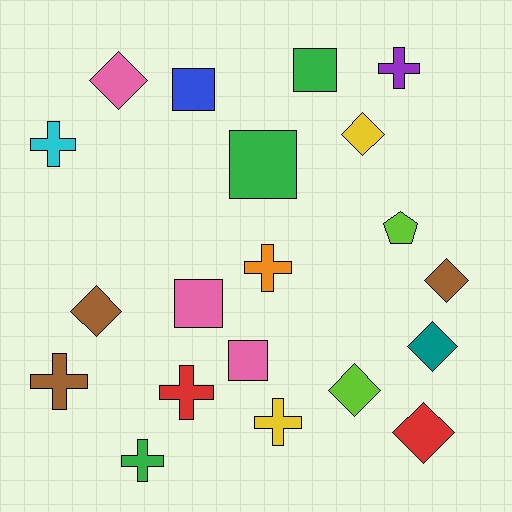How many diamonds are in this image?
There are 7 diamonds.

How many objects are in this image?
There are 20 objects.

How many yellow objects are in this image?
There are 2 yellow objects.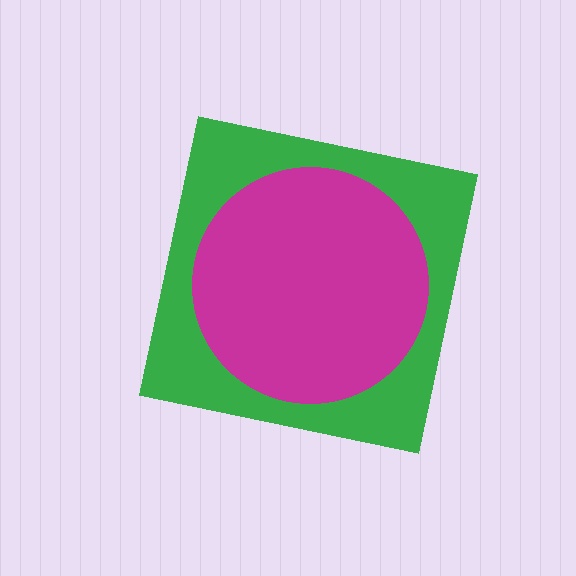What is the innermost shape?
The magenta circle.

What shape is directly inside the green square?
The magenta circle.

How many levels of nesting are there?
2.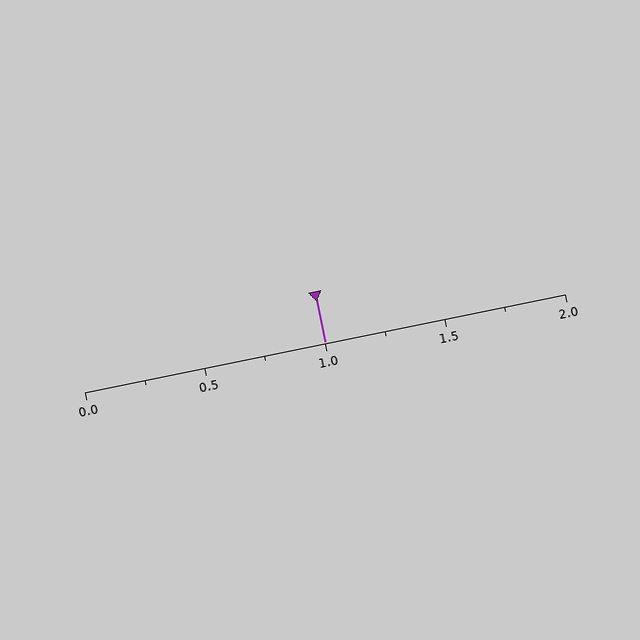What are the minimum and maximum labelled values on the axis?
The axis runs from 0.0 to 2.0.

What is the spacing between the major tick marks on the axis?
The major ticks are spaced 0.5 apart.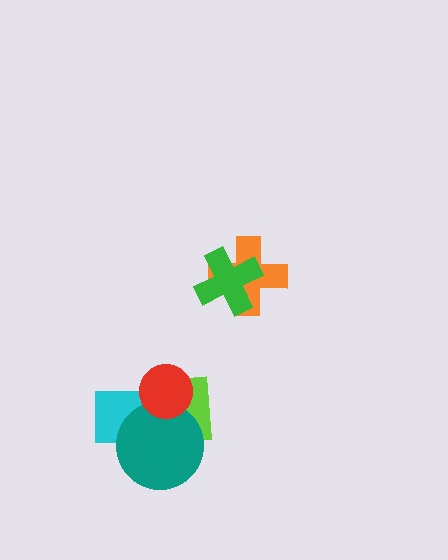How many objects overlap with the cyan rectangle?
3 objects overlap with the cyan rectangle.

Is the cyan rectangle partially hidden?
Yes, it is partially covered by another shape.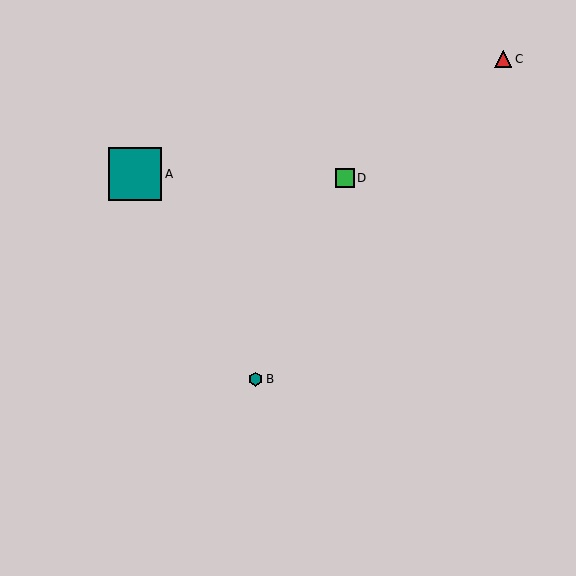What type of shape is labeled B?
Shape B is a teal hexagon.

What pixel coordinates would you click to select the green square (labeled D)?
Click at (345, 178) to select the green square D.